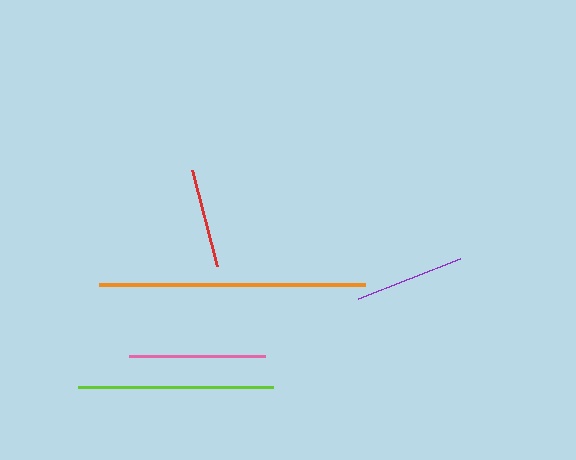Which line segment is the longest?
The orange line is the longest at approximately 266 pixels.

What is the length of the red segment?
The red segment is approximately 99 pixels long.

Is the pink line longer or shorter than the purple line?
The pink line is longer than the purple line.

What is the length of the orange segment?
The orange segment is approximately 266 pixels long.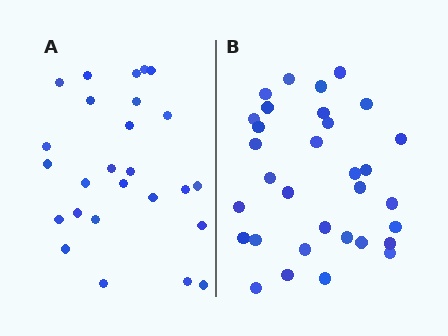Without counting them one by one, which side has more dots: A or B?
Region B (the right region) has more dots.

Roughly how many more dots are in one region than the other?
Region B has about 6 more dots than region A.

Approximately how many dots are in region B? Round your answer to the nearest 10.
About 30 dots. (The exact count is 32, which rounds to 30.)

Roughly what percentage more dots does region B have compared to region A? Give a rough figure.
About 25% more.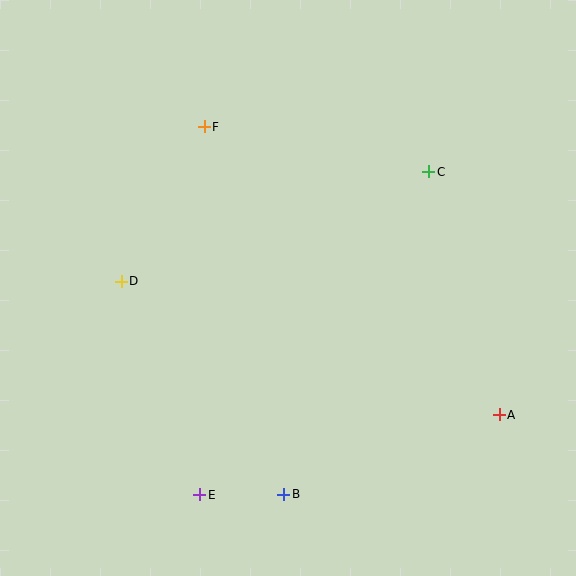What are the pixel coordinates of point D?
Point D is at (121, 281).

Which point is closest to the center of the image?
Point D at (121, 281) is closest to the center.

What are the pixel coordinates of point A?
Point A is at (499, 415).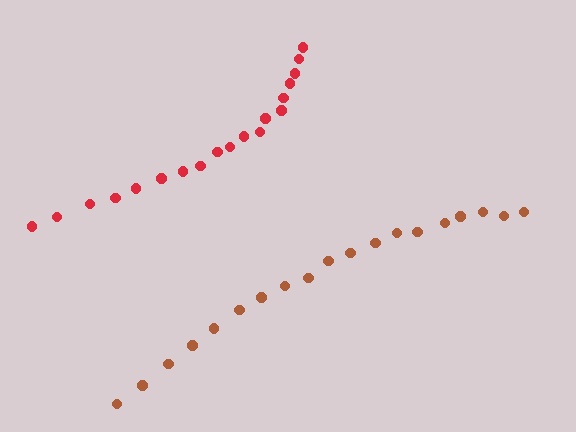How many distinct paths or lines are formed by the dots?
There are 2 distinct paths.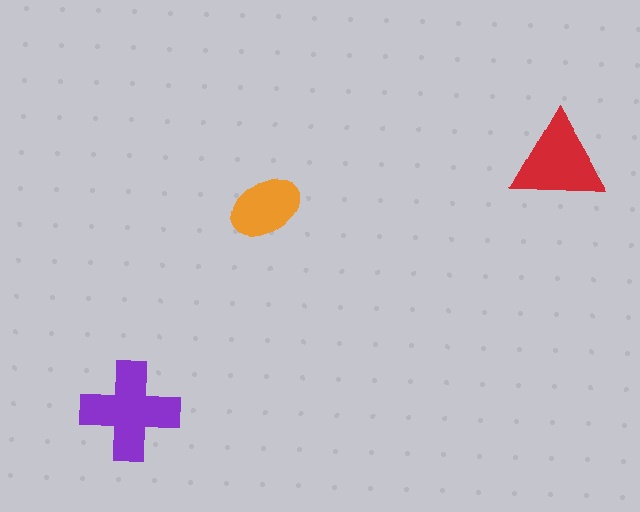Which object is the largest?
The purple cross.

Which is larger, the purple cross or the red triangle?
The purple cross.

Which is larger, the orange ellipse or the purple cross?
The purple cross.